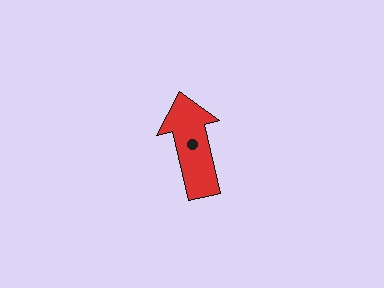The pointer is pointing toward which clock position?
Roughly 12 o'clock.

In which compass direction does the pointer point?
North.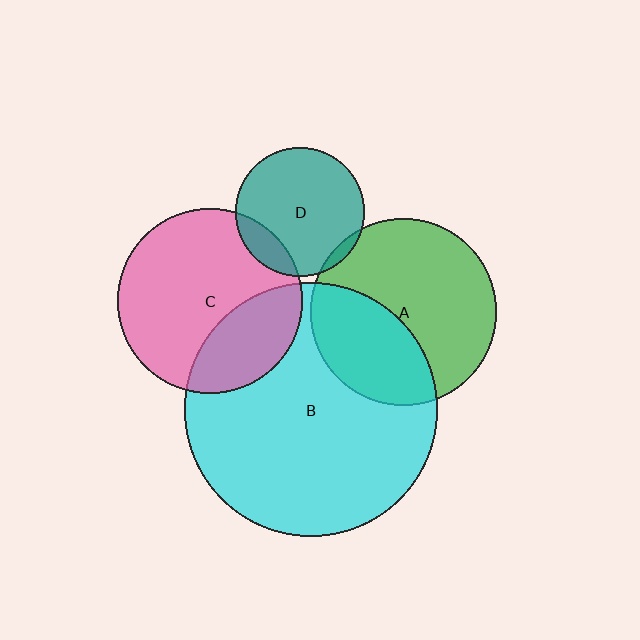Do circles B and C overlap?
Yes.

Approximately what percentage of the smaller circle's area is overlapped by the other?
Approximately 30%.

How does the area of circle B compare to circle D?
Approximately 3.9 times.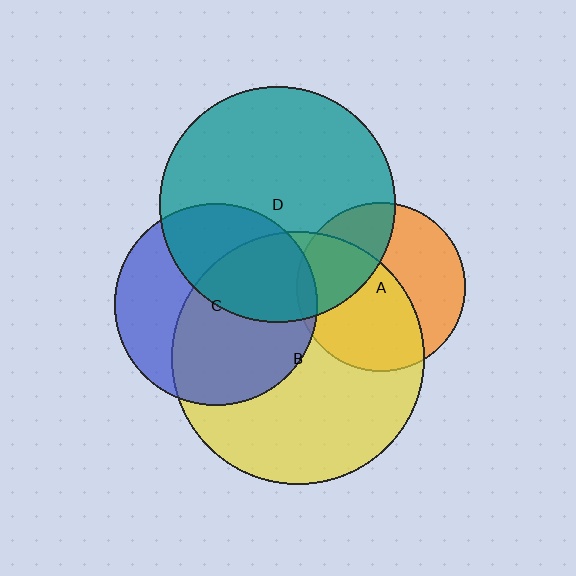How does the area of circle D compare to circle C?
Approximately 1.4 times.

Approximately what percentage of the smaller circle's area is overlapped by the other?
Approximately 35%.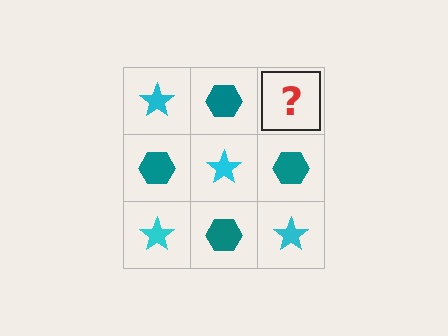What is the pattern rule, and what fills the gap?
The rule is that it alternates cyan star and teal hexagon in a checkerboard pattern. The gap should be filled with a cyan star.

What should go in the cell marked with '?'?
The missing cell should contain a cyan star.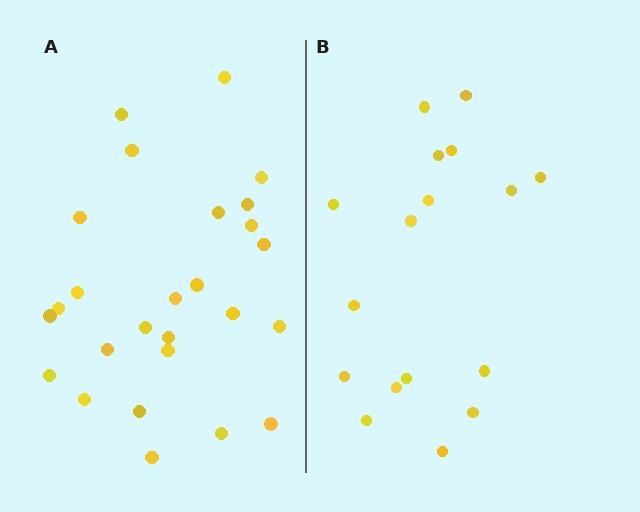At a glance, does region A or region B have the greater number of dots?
Region A (the left region) has more dots.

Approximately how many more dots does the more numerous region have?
Region A has roughly 8 or so more dots than region B.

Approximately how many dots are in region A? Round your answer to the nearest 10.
About 30 dots. (The exact count is 26, which rounds to 30.)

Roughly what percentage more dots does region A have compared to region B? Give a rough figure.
About 55% more.